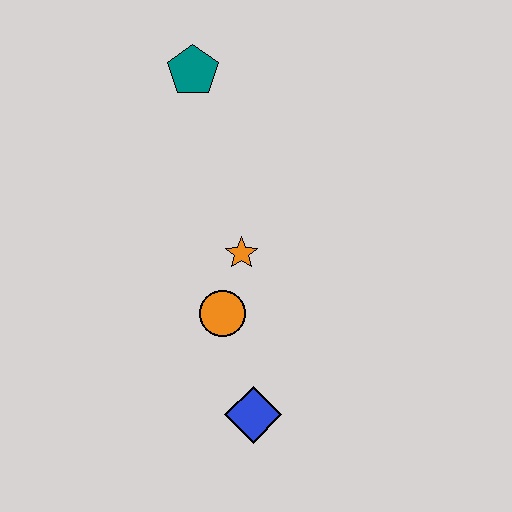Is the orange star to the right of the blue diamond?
No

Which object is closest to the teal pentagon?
The orange star is closest to the teal pentagon.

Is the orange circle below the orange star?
Yes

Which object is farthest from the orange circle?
The teal pentagon is farthest from the orange circle.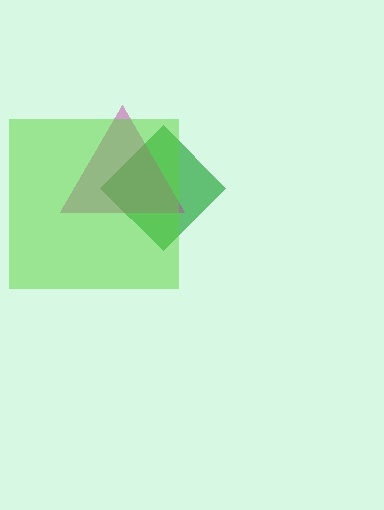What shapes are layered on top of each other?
The layered shapes are: a green diamond, a magenta triangle, a lime square.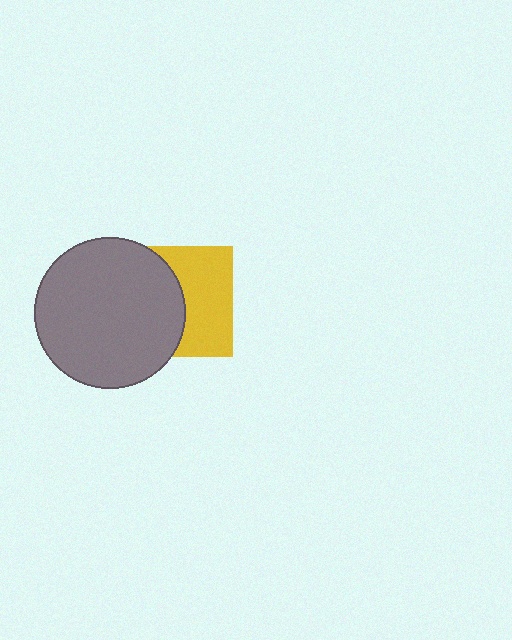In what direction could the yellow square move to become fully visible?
The yellow square could move right. That would shift it out from behind the gray circle entirely.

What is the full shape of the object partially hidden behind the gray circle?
The partially hidden object is a yellow square.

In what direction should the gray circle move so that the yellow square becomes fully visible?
The gray circle should move left. That is the shortest direction to clear the overlap and leave the yellow square fully visible.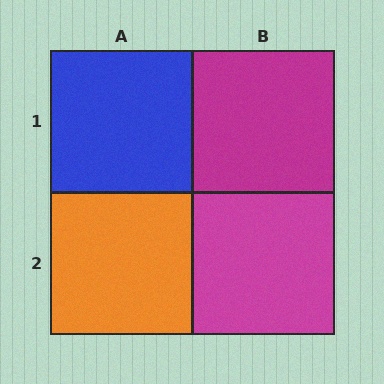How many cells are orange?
1 cell is orange.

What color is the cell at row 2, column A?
Orange.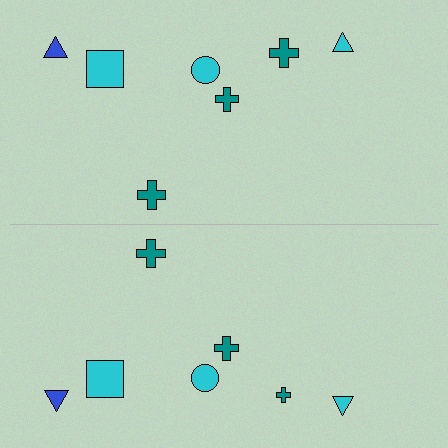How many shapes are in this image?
There are 14 shapes in this image.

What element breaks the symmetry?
The teal cross on the bottom side has a different size than its mirror counterpart.